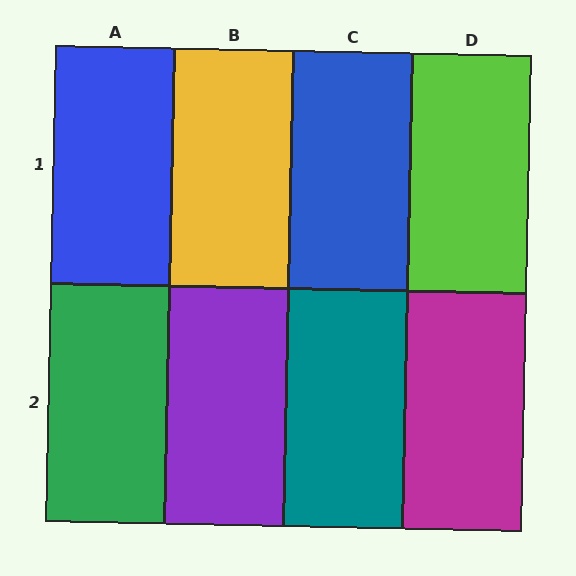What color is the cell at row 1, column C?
Blue.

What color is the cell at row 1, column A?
Blue.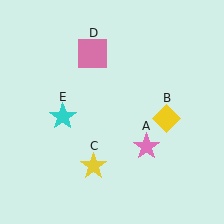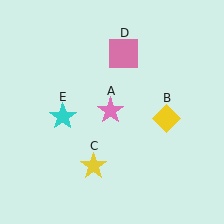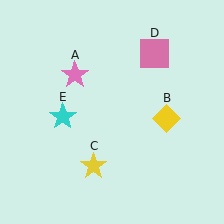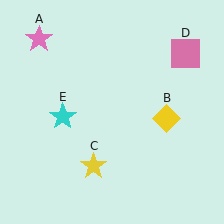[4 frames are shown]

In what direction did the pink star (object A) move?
The pink star (object A) moved up and to the left.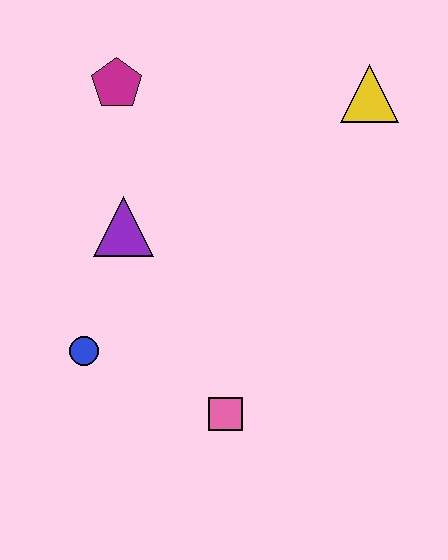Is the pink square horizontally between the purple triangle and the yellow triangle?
Yes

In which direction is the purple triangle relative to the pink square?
The purple triangle is above the pink square.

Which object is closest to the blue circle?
The purple triangle is closest to the blue circle.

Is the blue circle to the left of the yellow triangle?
Yes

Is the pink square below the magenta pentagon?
Yes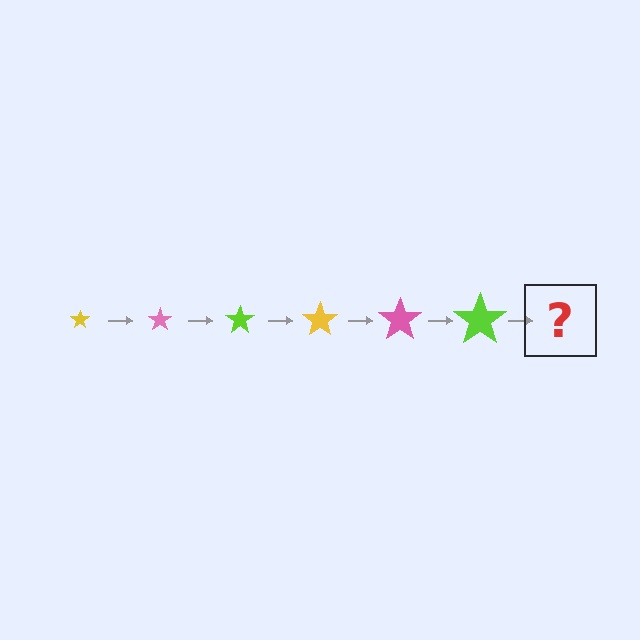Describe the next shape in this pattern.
It should be a yellow star, larger than the previous one.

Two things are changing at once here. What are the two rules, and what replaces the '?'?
The two rules are that the star grows larger each step and the color cycles through yellow, pink, and lime. The '?' should be a yellow star, larger than the previous one.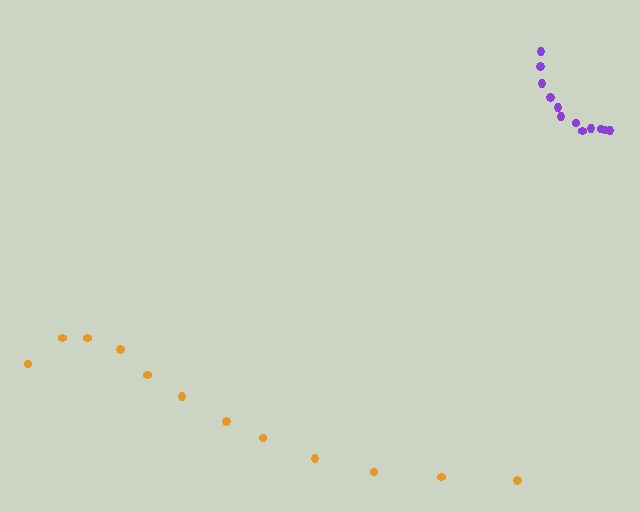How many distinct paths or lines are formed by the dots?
There are 2 distinct paths.